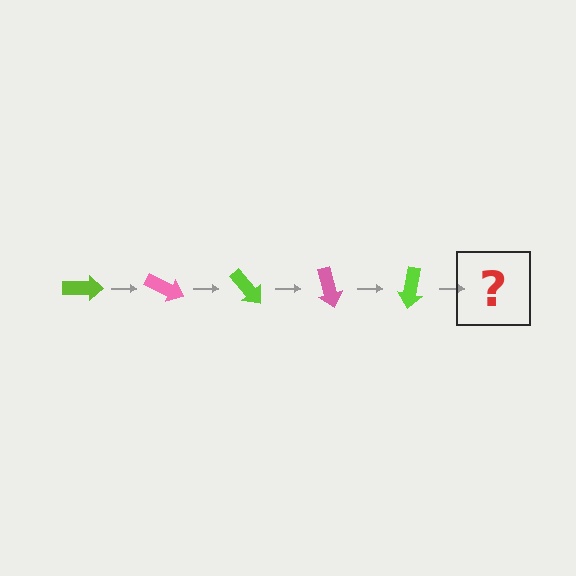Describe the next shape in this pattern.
It should be a pink arrow, rotated 125 degrees from the start.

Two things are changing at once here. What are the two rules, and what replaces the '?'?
The two rules are that it rotates 25 degrees each step and the color cycles through lime and pink. The '?' should be a pink arrow, rotated 125 degrees from the start.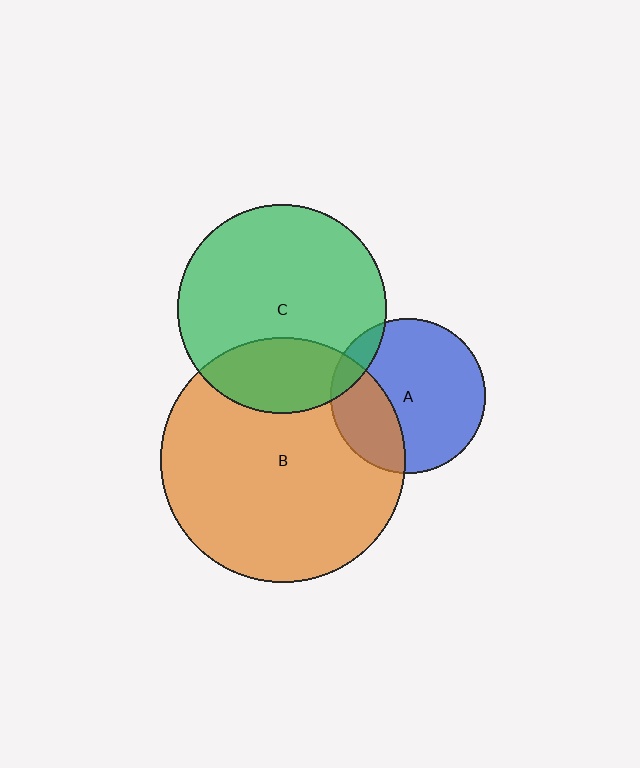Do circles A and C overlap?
Yes.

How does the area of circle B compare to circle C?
Approximately 1.4 times.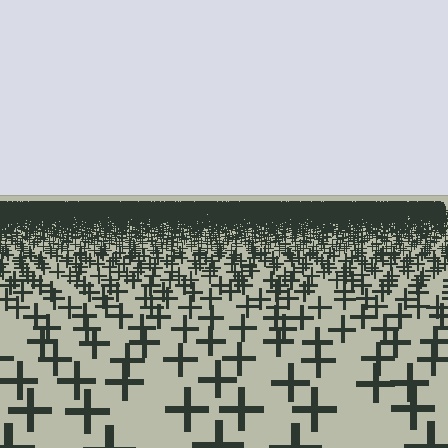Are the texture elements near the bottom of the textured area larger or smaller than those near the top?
Larger. Near the bottom, elements are closer to the viewer and appear at a bigger on-screen size.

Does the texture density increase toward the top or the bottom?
Density increases toward the top.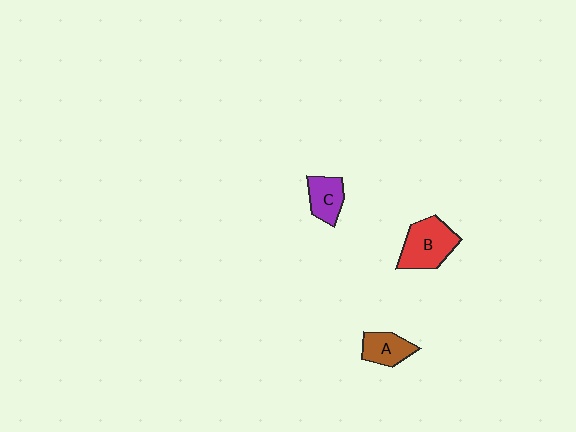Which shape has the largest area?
Shape B (red).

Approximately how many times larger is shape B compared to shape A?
Approximately 1.6 times.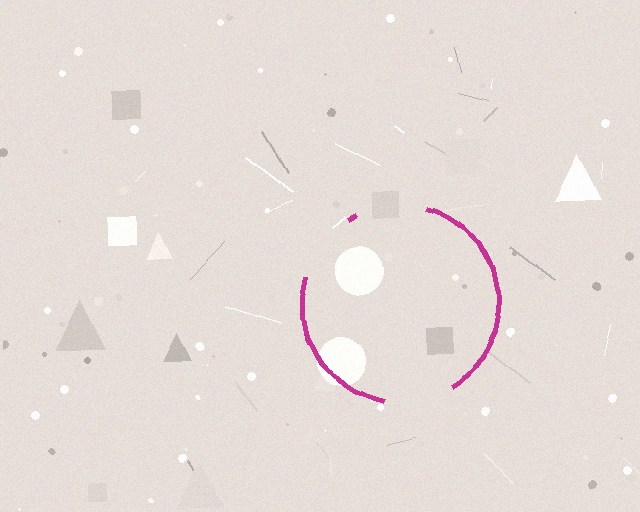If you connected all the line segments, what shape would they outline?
They would outline a circle.